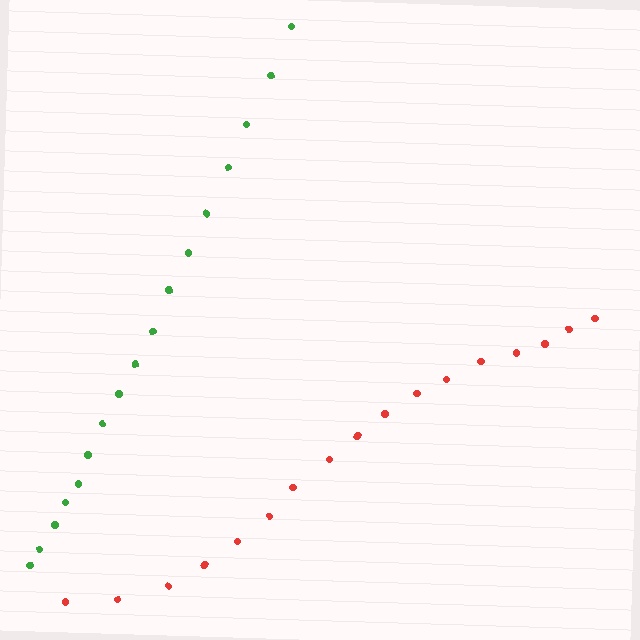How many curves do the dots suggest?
There are 2 distinct paths.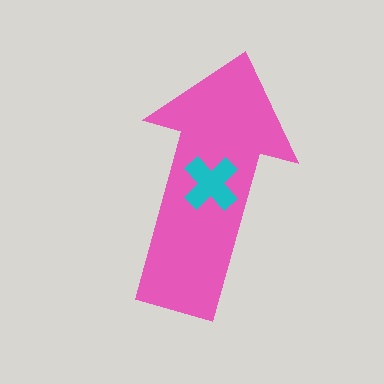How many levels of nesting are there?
2.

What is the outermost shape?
The pink arrow.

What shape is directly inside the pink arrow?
The cyan cross.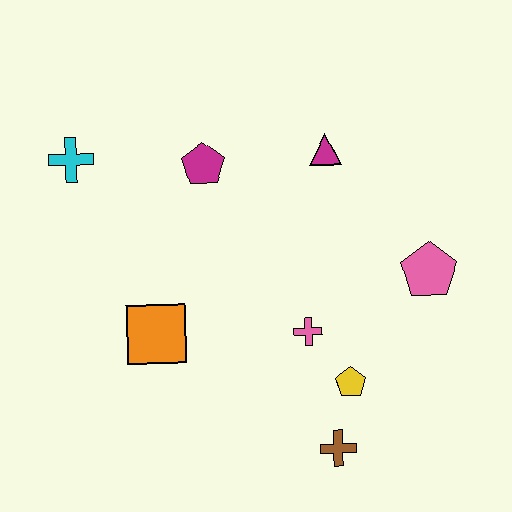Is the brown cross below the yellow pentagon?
Yes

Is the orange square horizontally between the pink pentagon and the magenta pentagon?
No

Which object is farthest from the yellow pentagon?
The cyan cross is farthest from the yellow pentagon.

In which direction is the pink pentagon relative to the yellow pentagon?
The pink pentagon is above the yellow pentagon.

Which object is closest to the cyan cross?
The magenta pentagon is closest to the cyan cross.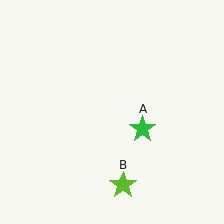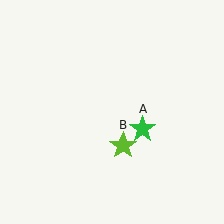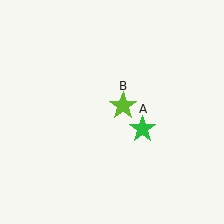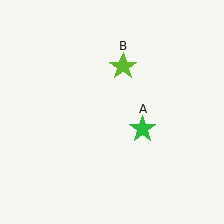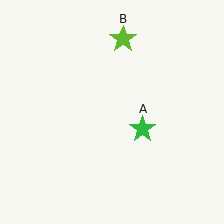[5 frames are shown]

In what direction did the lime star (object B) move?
The lime star (object B) moved up.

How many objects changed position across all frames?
1 object changed position: lime star (object B).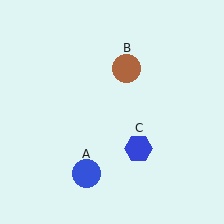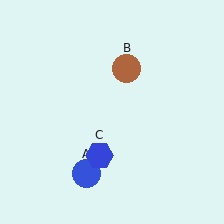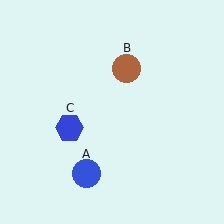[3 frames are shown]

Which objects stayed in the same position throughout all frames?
Blue circle (object A) and brown circle (object B) remained stationary.